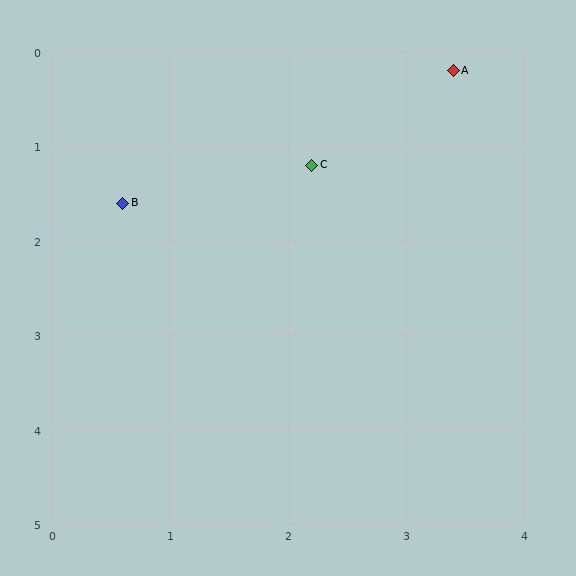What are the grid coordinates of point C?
Point C is at approximately (2.2, 1.2).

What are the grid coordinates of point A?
Point A is at approximately (3.4, 0.2).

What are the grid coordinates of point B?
Point B is at approximately (0.6, 1.6).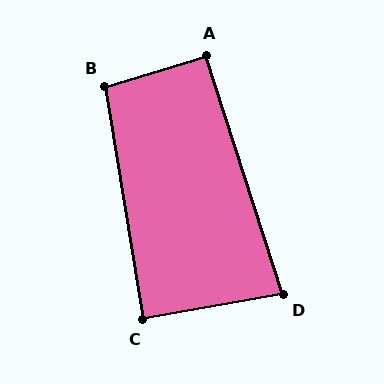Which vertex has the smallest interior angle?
D, at approximately 83 degrees.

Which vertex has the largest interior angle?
B, at approximately 97 degrees.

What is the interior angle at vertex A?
Approximately 91 degrees (approximately right).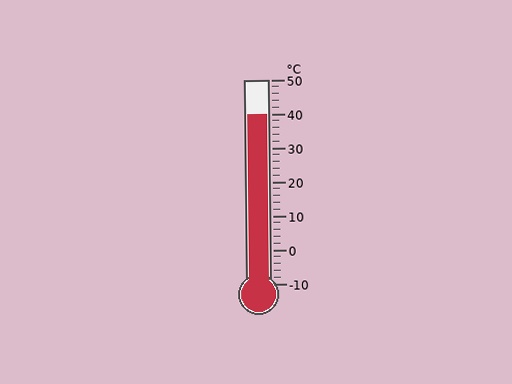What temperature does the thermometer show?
The thermometer shows approximately 40°C.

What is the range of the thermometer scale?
The thermometer scale ranges from -10°C to 50°C.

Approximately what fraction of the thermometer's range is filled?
The thermometer is filled to approximately 85% of its range.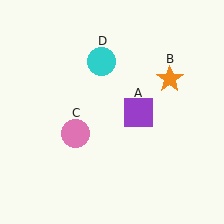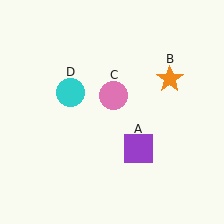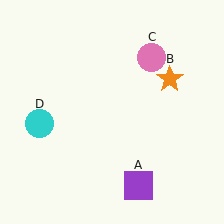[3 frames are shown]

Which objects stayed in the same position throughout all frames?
Orange star (object B) remained stationary.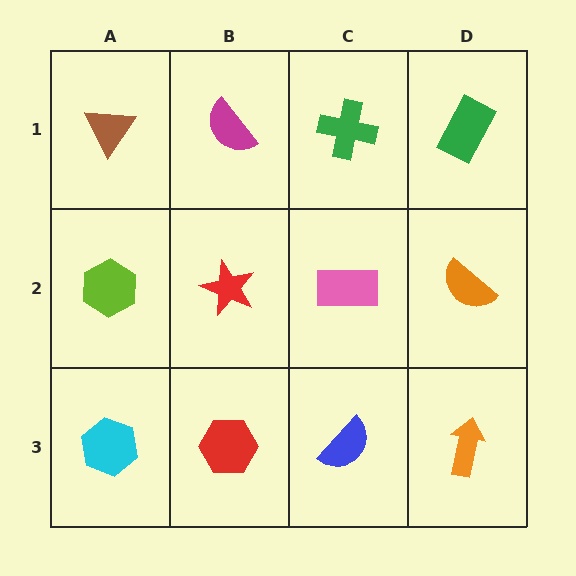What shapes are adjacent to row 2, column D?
A green rectangle (row 1, column D), an orange arrow (row 3, column D), a pink rectangle (row 2, column C).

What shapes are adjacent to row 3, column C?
A pink rectangle (row 2, column C), a red hexagon (row 3, column B), an orange arrow (row 3, column D).